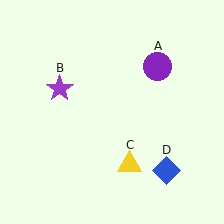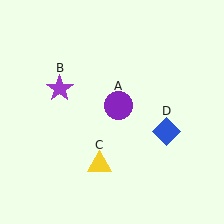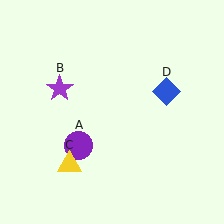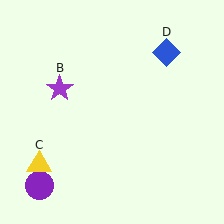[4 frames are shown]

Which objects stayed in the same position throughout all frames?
Purple star (object B) remained stationary.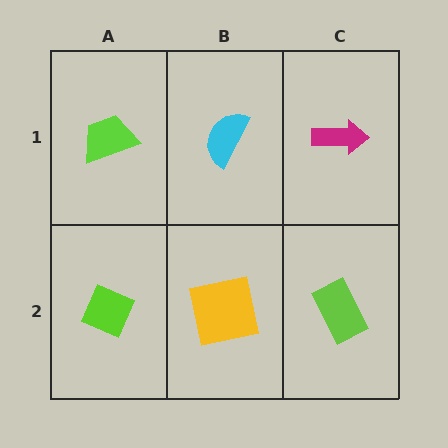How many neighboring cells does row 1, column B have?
3.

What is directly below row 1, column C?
A lime rectangle.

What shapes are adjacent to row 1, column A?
A lime diamond (row 2, column A), a cyan semicircle (row 1, column B).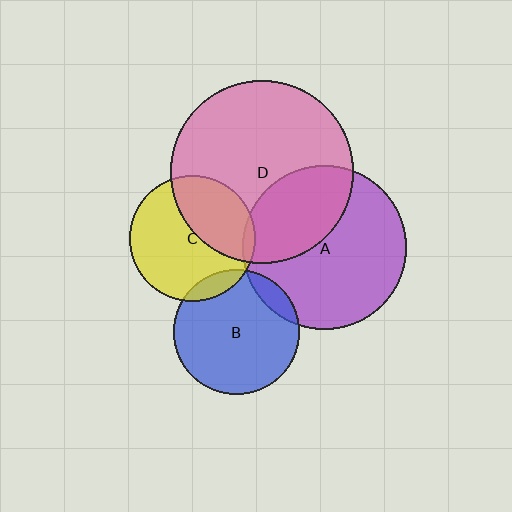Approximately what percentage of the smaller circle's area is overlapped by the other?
Approximately 5%.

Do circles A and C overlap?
Yes.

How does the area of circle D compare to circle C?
Approximately 2.1 times.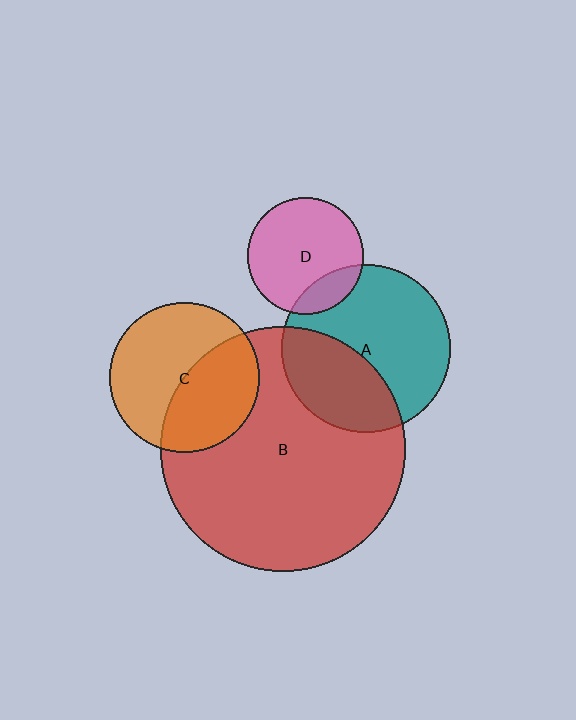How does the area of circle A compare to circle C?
Approximately 1.3 times.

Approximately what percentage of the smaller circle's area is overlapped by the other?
Approximately 20%.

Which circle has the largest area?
Circle B (red).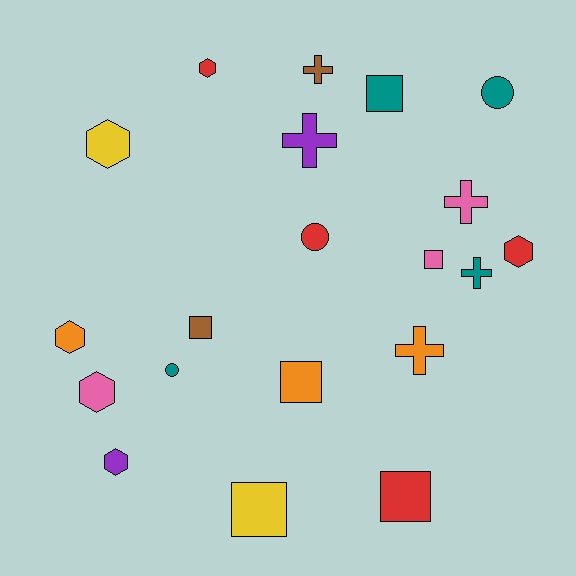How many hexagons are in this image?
There are 6 hexagons.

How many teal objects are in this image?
There are 4 teal objects.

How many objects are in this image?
There are 20 objects.